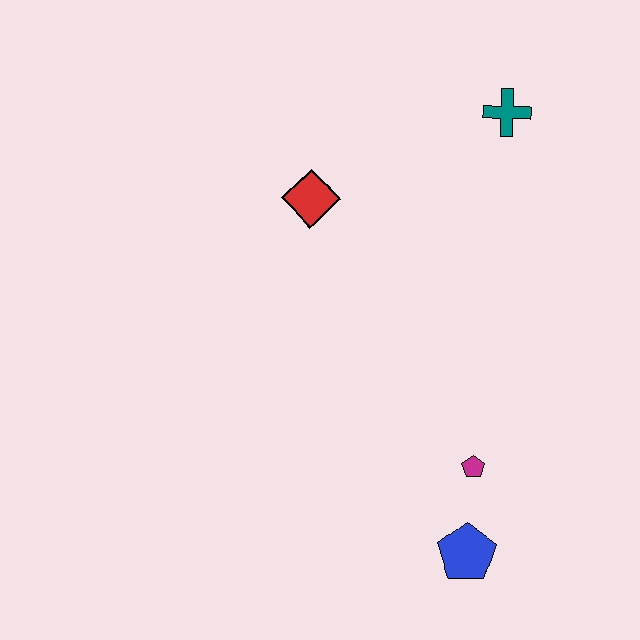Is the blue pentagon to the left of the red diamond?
No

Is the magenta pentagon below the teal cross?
Yes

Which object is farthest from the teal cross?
The blue pentagon is farthest from the teal cross.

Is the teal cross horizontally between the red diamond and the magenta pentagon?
No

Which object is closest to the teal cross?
The red diamond is closest to the teal cross.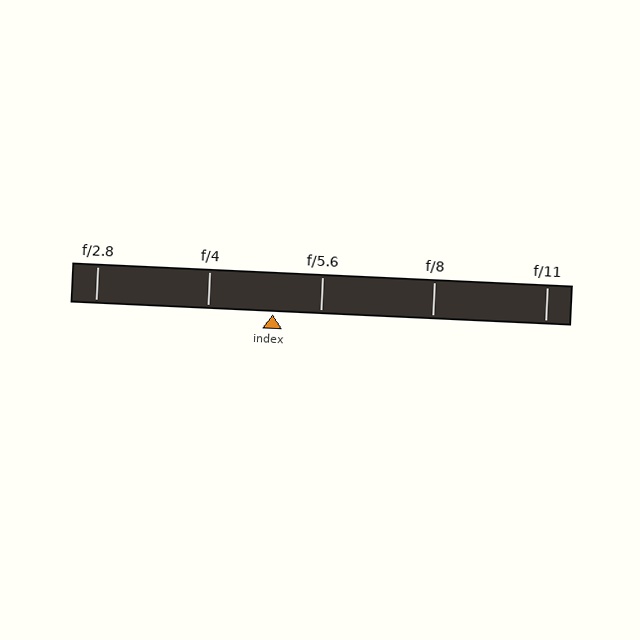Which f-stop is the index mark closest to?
The index mark is closest to f/5.6.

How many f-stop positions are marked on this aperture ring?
There are 5 f-stop positions marked.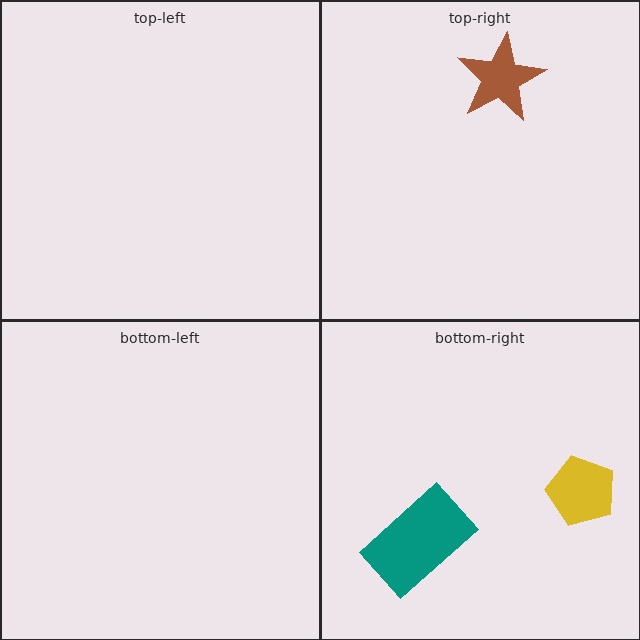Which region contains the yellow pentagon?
The bottom-right region.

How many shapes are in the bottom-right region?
2.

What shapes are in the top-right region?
The brown star.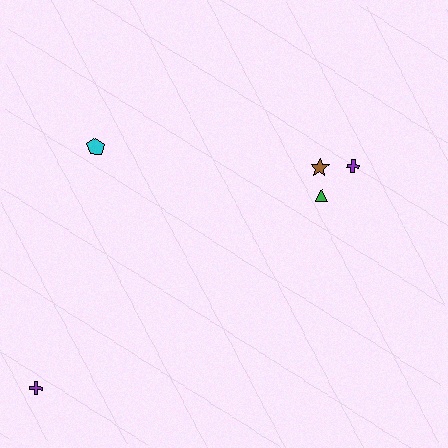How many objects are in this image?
There are 5 objects.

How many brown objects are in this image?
There is 1 brown object.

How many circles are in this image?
There are no circles.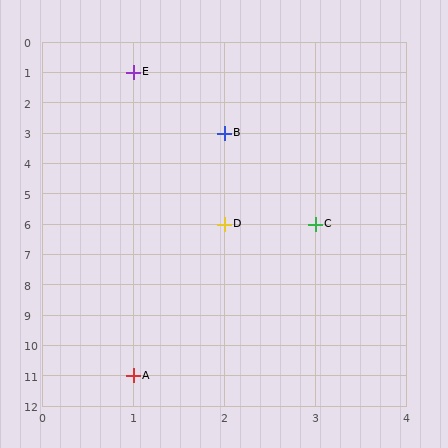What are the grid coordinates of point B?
Point B is at grid coordinates (2, 3).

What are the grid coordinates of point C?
Point C is at grid coordinates (3, 6).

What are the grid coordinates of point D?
Point D is at grid coordinates (2, 6).